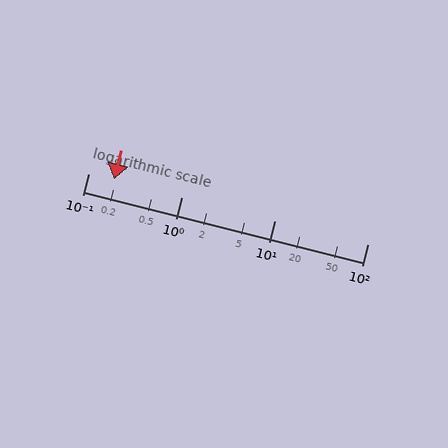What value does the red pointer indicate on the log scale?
The pointer indicates approximately 0.19.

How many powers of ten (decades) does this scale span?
The scale spans 3 decades, from 0.1 to 100.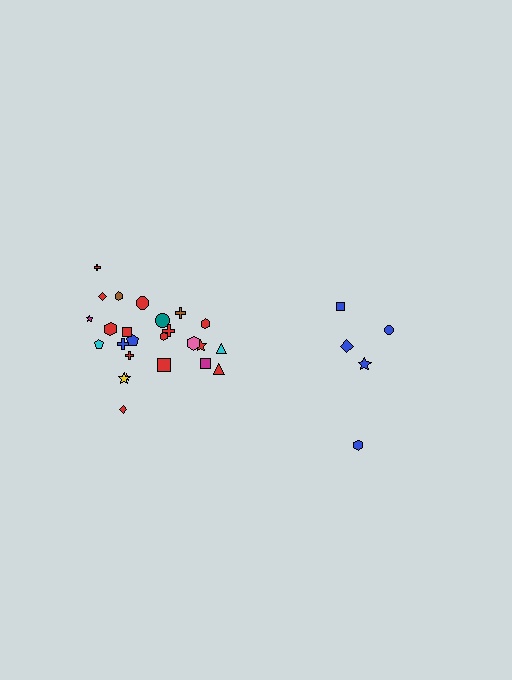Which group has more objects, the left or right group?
The left group.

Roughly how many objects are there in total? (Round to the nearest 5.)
Roughly 30 objects in total.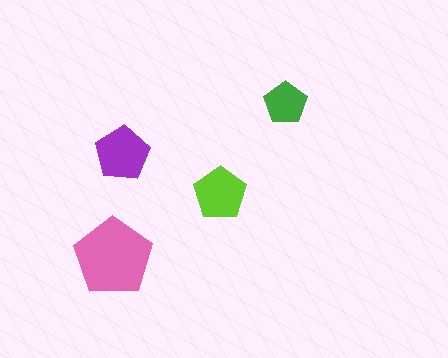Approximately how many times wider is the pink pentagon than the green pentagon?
About 2 times wider.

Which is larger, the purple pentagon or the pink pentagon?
The pink one.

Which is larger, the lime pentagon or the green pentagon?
The lime one.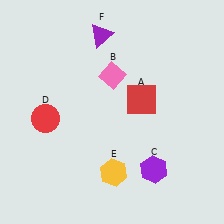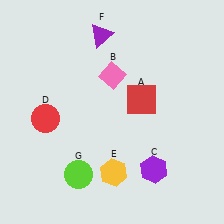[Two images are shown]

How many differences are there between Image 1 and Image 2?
There is 1 difference between the two images.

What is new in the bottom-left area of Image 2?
A lime circle (G) was added in the bottom-left area of Image 2.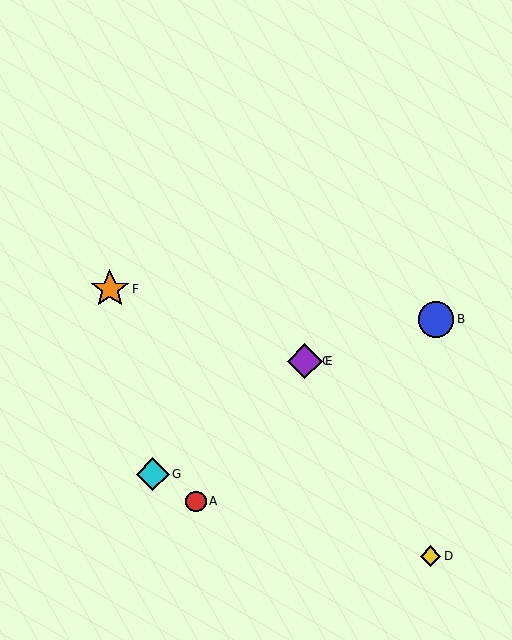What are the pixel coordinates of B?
Object B is at (436, 319).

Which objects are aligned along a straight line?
Objects C, E, G are aligned along a straight line.